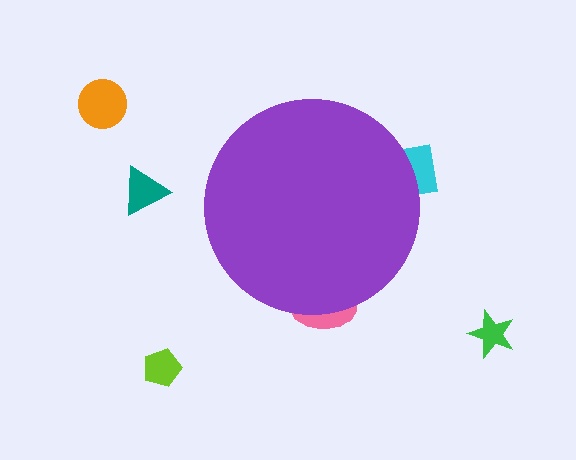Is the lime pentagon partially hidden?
No, the lime pentagon is fully visible.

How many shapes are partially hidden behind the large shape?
2 shapes are partially hidden.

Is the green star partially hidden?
No, the green star is fully visible.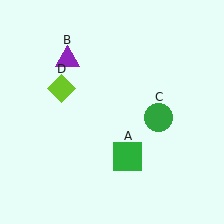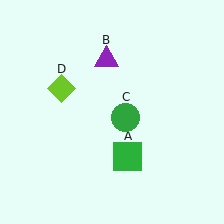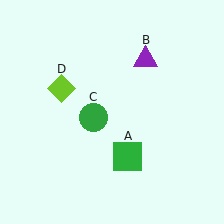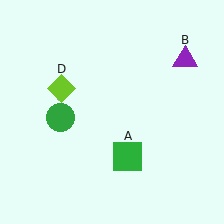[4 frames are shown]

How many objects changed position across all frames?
2 objects changed position: purple triangle (object B), green circle (object C).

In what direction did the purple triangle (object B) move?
The purple triangle (object B) moved right.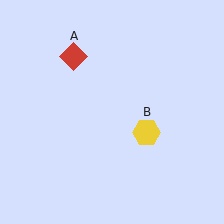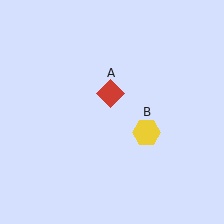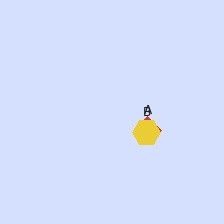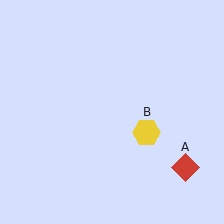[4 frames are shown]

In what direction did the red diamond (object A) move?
The red diamond (object A) moved down and to the right.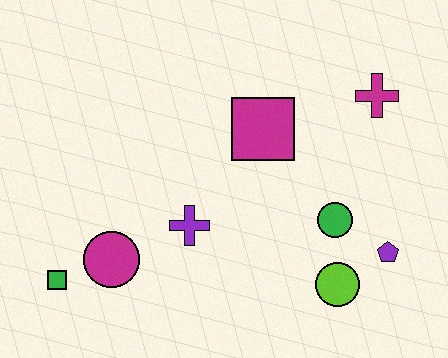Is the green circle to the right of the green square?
Yes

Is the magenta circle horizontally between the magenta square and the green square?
Yes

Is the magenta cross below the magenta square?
No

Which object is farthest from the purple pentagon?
The green square is farthest from the purple pentagon.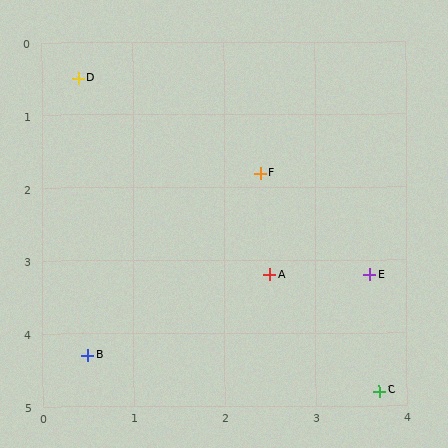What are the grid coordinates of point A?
Point A is at approximately (2.5, 3.2).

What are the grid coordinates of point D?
Point D is at approximately (0.4, 0.5).